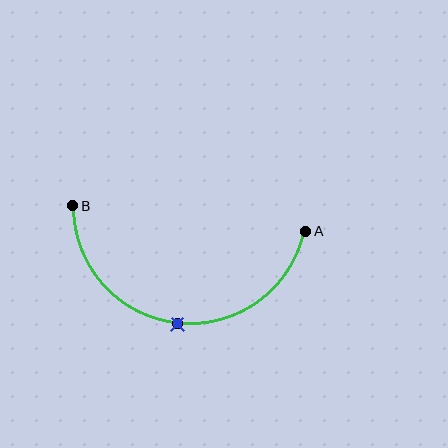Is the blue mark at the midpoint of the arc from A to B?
Yes. The blue mark lies on the arc at equal arc-length from both A and B — it is the arc midpoint.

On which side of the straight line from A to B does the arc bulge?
The arc bulges below the straight line connecting A and B.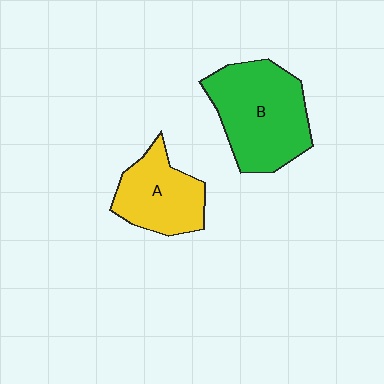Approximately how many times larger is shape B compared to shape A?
Approximately 1.5 times.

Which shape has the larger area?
Shape B (green).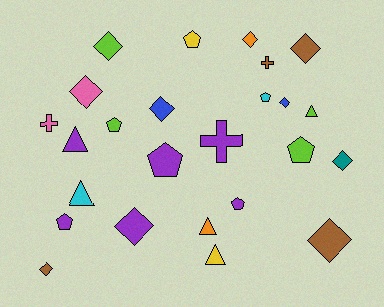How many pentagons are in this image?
There are 7 pentagons.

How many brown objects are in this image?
There are 4 brown objects.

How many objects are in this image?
There are 25 objects.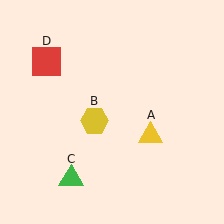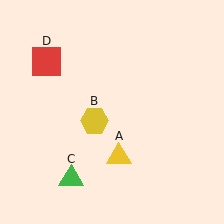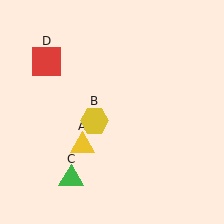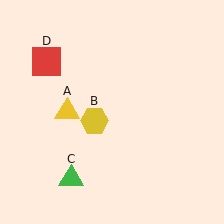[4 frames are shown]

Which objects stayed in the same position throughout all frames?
Yellow hexagon (object B) and green triangle (object C) and red square (object D) remained stationary.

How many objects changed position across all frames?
1 object changed position: yellow triangle (object A).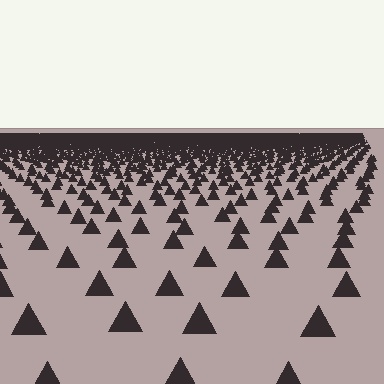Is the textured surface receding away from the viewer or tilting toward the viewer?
The surface is receding away from the viewer. Texture elements get smaller and denser toward the top.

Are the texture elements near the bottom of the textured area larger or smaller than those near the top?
Larger. Near the bottom, elements are closer to the viewer and appear at a bigger on-screen size.